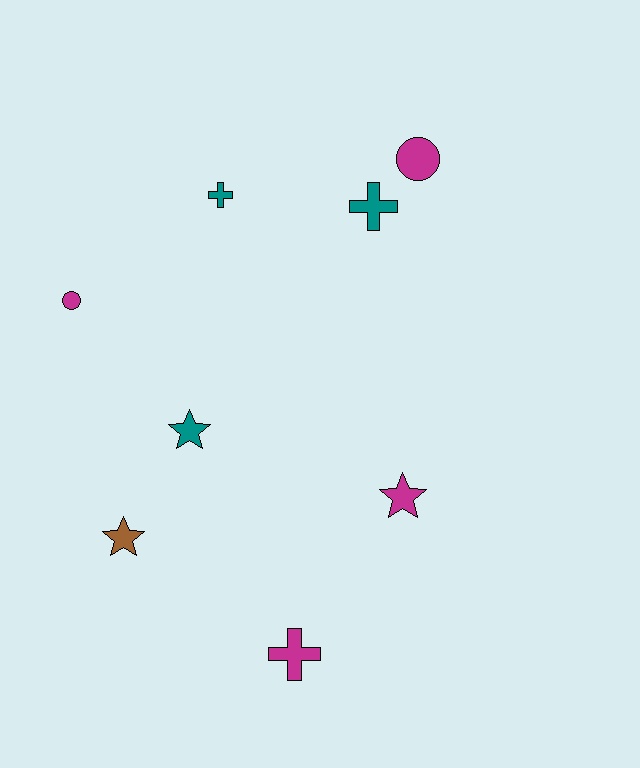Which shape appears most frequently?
Star, with 3 objects.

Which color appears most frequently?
Magenta, with 4 objects.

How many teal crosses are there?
There are 2 teal crosses.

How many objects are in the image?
There are 8 objects.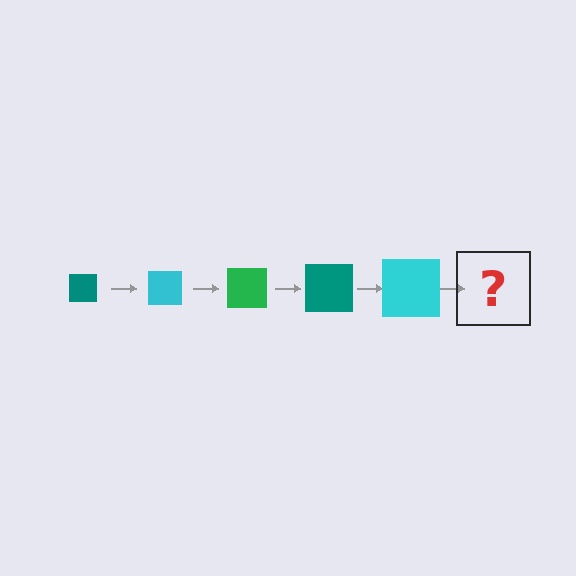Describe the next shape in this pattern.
It should be a green square, larger than the previous one.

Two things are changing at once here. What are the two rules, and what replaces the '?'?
The two rules are that the square grows larger each step and the color cycles through teal, cyan, and green. The '?' should be a green square, larger than the previous one.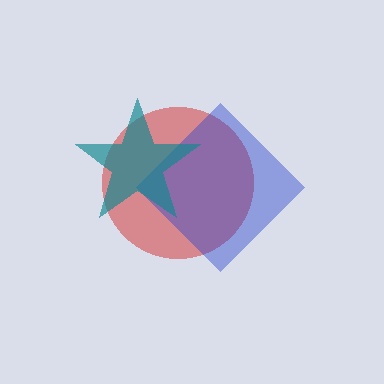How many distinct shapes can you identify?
There are 3 distinct shapes: a red circle, a blue diamond, a teal star.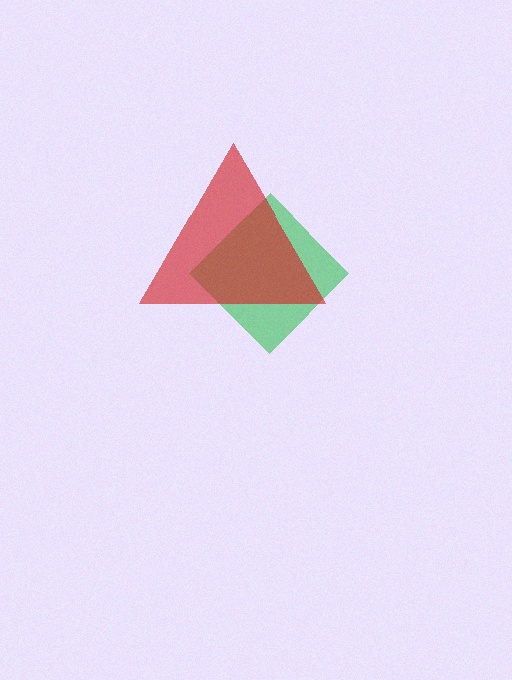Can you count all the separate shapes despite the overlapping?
Yes, there are 2 separate shapes.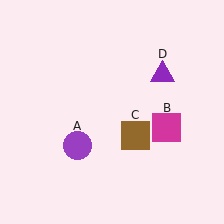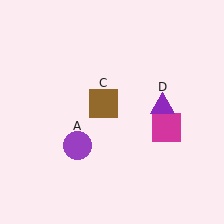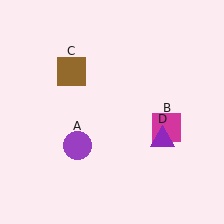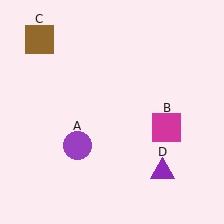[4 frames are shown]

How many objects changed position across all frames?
2 objects changed position: brown square (object C), purple triangle (object D).